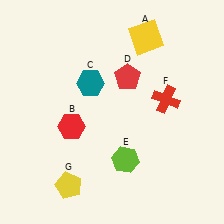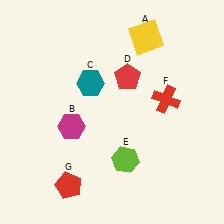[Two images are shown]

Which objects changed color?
B changed from red to magenta. G changed from yellow to red.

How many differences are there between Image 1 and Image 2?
There are 2 differences between the two images.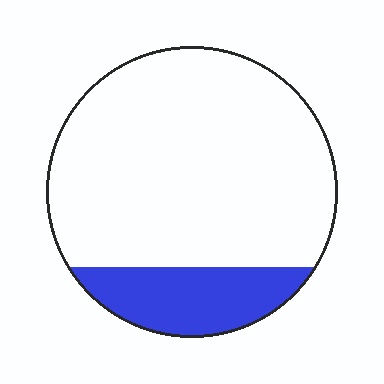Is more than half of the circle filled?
No.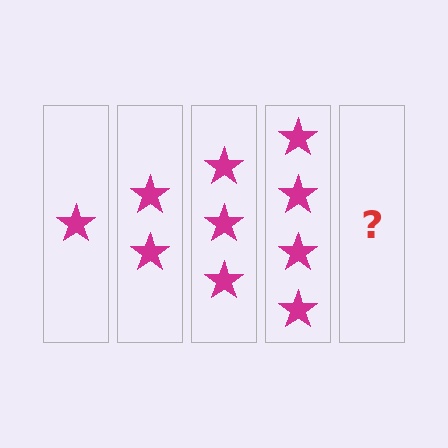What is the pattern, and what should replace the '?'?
The pattern is that each step adds one more star. The '?' should be 5 stars.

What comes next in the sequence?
The next element should be 5 stars.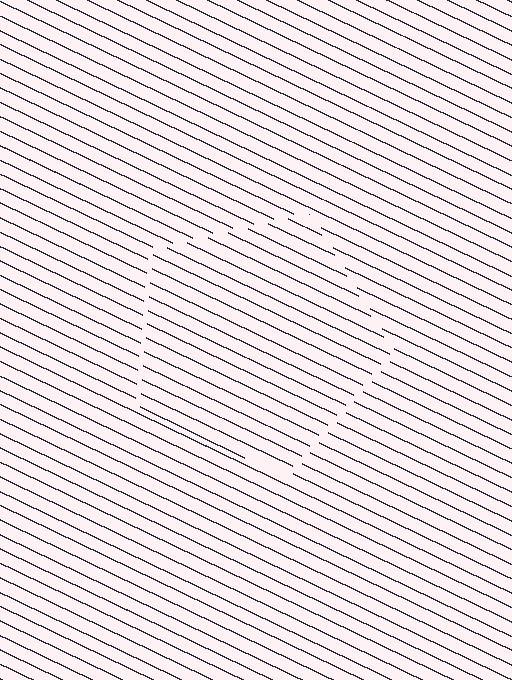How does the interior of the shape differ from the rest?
The interior of the shape contains the same grating, shifted by half a period — the contour is defined by the phase discontinuity where line-ends from the inner and outer gratings abut.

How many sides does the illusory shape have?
5 sides — the line-ends trace a pentagon.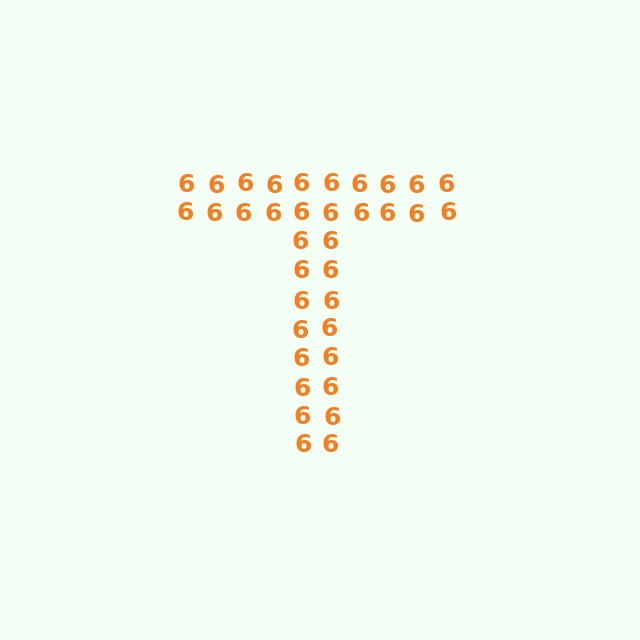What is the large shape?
The large shape is the letter T.